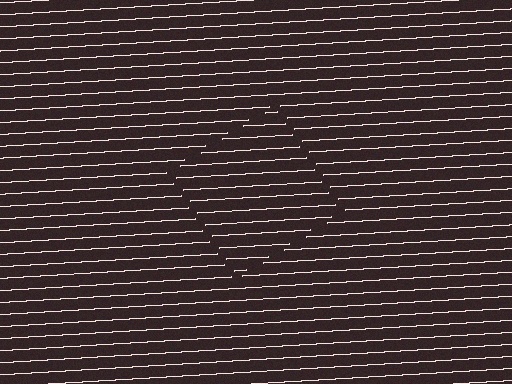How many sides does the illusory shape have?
4 sides — the line-ends trace a square.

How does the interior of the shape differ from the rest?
The interior of the shape contains the same grating, shifted by half a period — the contour is defined by the phase discontinuity where line-ends from the inner and outer gratings abut.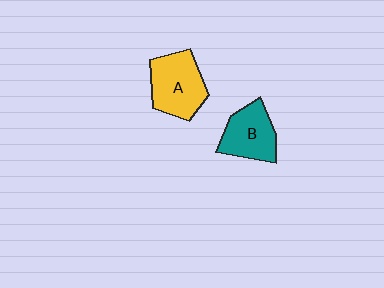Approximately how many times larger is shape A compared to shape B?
Approximately 1.2 times.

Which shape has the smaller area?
Shape B (teal).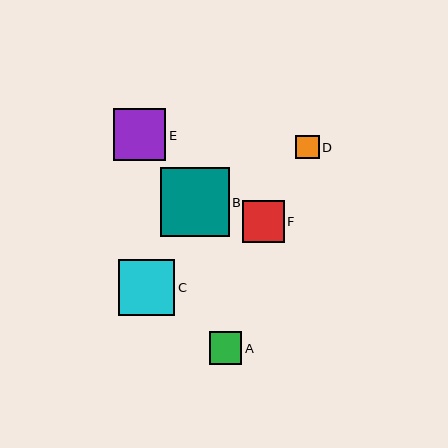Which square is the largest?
Square B is the largest with a size of approximately 69 pixels.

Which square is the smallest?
Square D is the smallest with a size of approximately 24 pixels.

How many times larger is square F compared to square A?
Square F is approximately 1.3 times the size of square A.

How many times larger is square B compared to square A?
Square B is approximately 2.1 times the size of square A.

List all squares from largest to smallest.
From largest to smallest: B, C, E, F, A, D.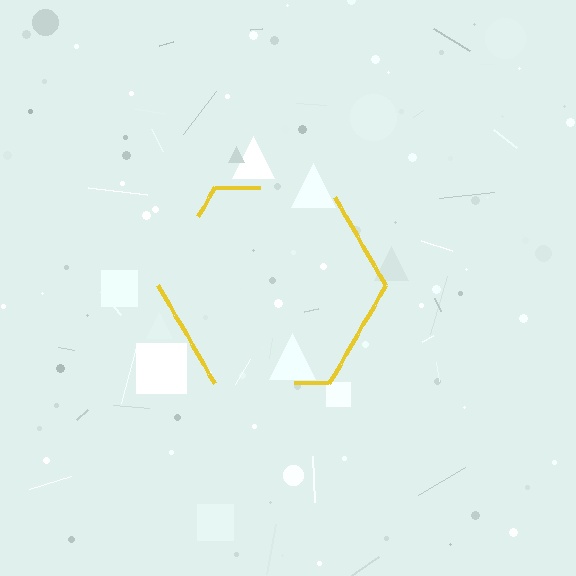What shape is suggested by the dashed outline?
The dashed outline suggests a hexagon.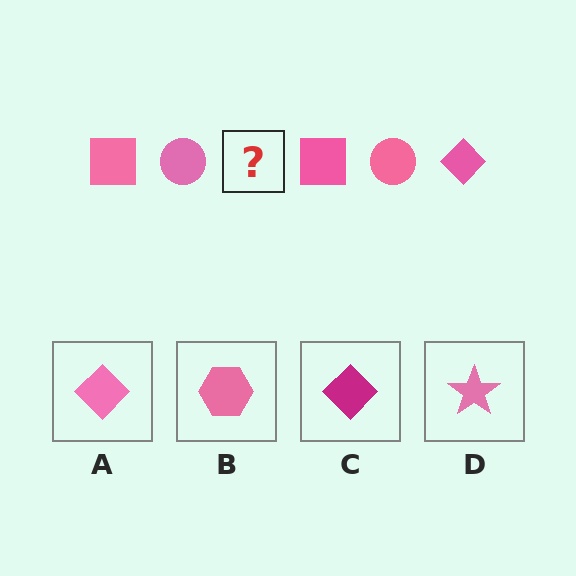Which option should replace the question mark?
Option A.